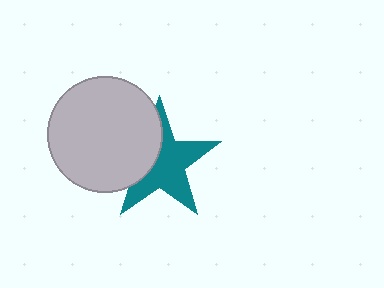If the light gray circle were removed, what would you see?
You would see the complete teal star.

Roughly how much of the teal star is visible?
About half of it is visible (roughly 64%).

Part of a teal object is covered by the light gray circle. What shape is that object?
It is a star.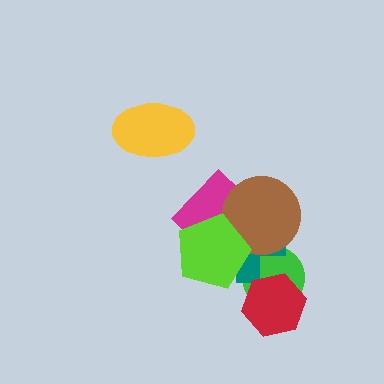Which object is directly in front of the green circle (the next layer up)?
The teal cross is directly in front of the green circle.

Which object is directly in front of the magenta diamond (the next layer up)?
The brown circle is directly in front of the magenta diamond.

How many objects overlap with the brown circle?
4 objects overlap with the brown circle.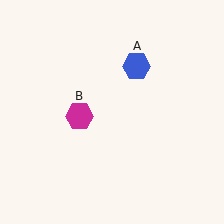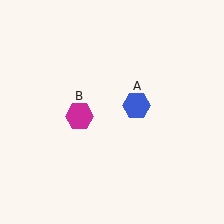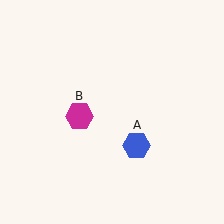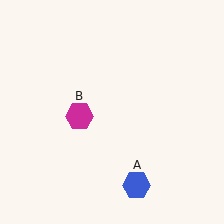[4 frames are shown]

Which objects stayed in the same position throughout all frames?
Magenta hexagon (object B) remained stationary.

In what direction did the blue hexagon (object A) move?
The blue hexagon (object A) moved down.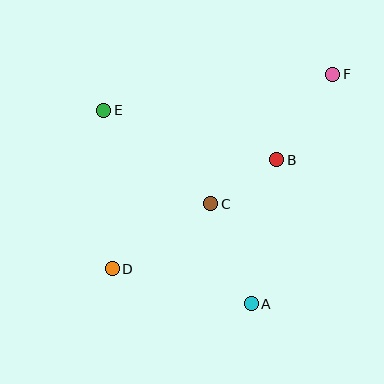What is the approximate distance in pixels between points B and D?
The distance between B and D is approximately 197 pixels.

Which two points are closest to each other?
Points B and C are closest to each other.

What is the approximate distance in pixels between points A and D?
The distance between A and D is approximately 144 pixels.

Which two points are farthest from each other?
Points D and F are farthest from each other.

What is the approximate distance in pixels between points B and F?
The distance between B and F is approximately 102 pixels.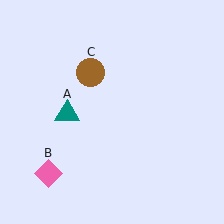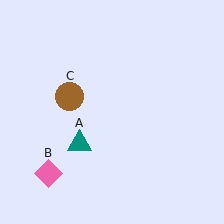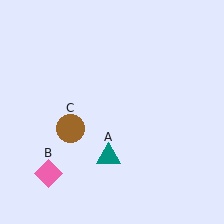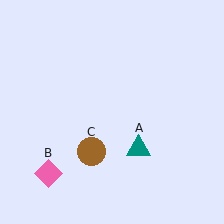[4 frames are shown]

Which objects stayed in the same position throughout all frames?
Pink diamond (object B) remained stationary.